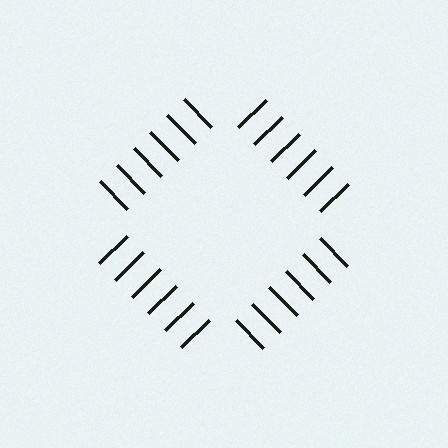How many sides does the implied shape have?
4 sides — the line-ends trace a square.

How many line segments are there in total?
24 — 6 along each of the 4 edges.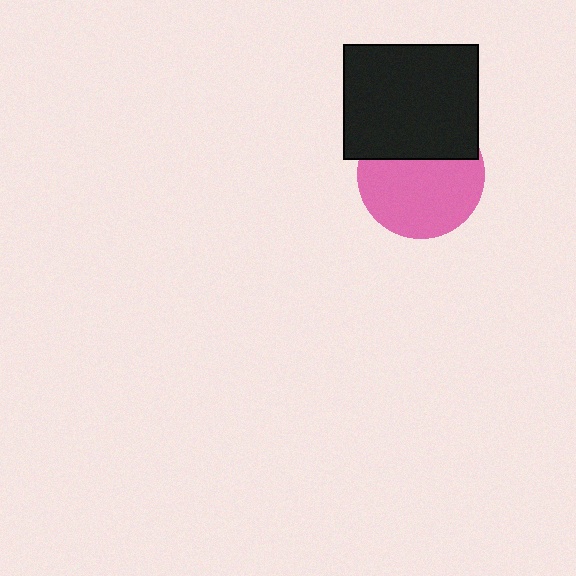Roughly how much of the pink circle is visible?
About half of it is visible (roughly 65%).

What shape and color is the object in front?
The object in front is a black rectangle.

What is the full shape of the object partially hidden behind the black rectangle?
The partially hidden object is a pink circle.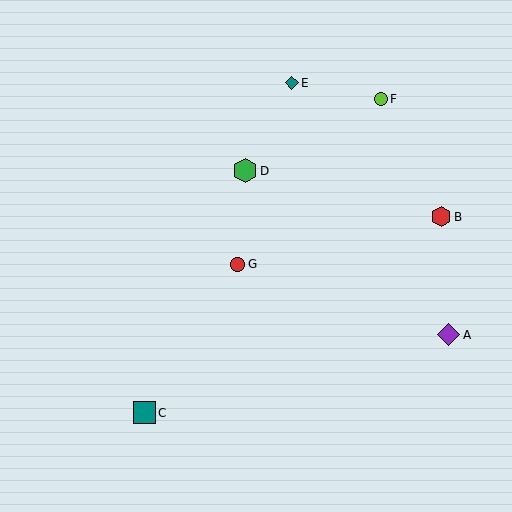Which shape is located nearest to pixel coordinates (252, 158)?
The green hexagon (labeled D) at (245, 171) is nearest to that location.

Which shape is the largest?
The green hexagon (labeled D) is the largest.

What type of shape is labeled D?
Shape D is a green hexagon.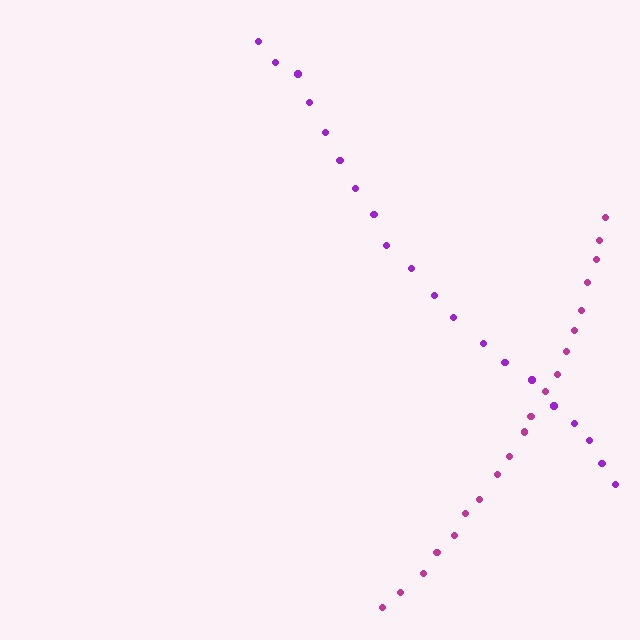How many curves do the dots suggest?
There are 2 distinct paths.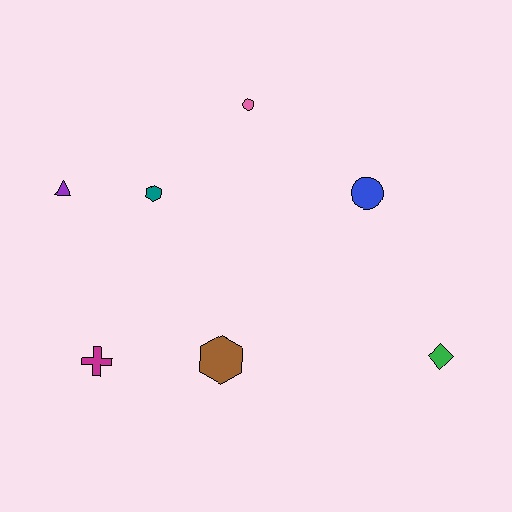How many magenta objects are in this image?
There is 1 magenta object.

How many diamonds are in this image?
There is 1 diamond.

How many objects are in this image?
There are 7 objects.